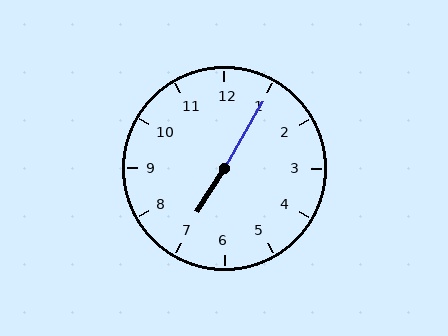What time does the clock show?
7:05.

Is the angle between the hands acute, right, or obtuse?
It is obtuse.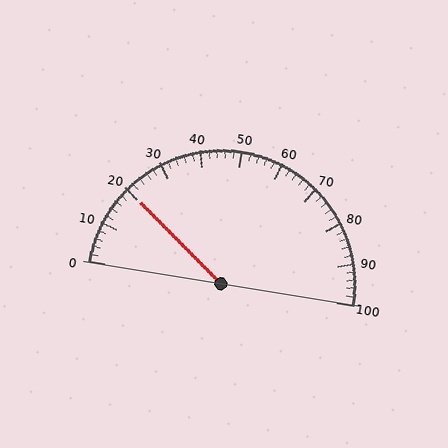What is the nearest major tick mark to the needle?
The nearest major tick mark is 20.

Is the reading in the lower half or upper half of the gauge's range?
The reading is in the lower half of the range (0 to 100).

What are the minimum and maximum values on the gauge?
The gauge ranges from 0 to 100.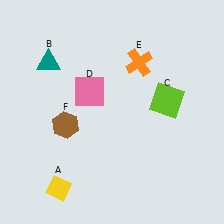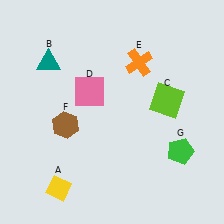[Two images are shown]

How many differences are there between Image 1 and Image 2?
There is 1 difference between the two images.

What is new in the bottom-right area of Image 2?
A green pentagon (G) was added in the bottom-right area of Image 2.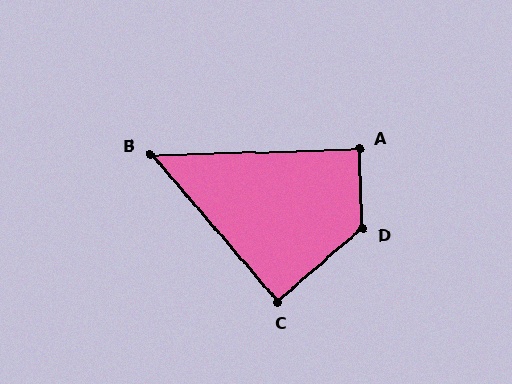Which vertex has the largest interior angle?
D, at approximately 129 degrees.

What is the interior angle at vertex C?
Approximately 90 degrees (approximately right).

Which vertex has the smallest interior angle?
B, at approximately 51 degrees.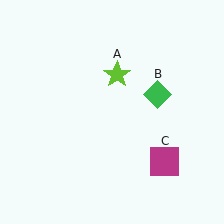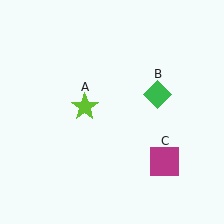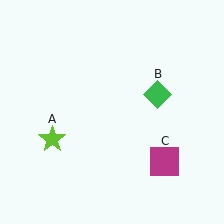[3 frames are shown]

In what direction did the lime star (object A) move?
The lime star (object A) moved down and to the left.